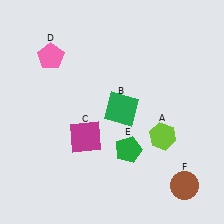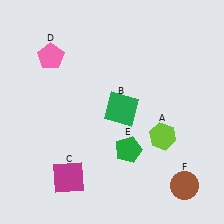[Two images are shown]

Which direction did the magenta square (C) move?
The magenta square (C) moved down.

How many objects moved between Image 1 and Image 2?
1 object moved between the two images.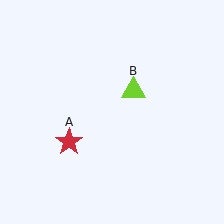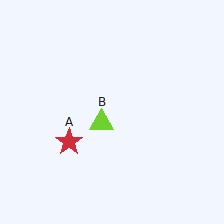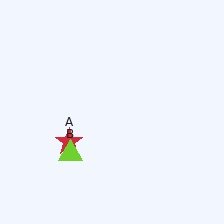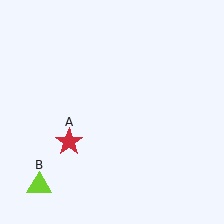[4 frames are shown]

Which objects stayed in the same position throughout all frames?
Red star (object A) remained stationary.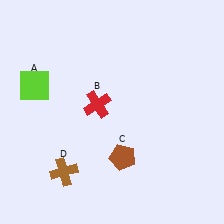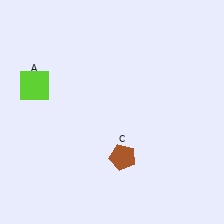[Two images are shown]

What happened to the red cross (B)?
The red cross (B) was removed in Image 2. It was in the top-left area of Image 1.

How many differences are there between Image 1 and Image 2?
There are 2 differences between the two images.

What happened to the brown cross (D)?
The brown cross (D) was removed in Image 2. It was in the bottom-left area of Image 1.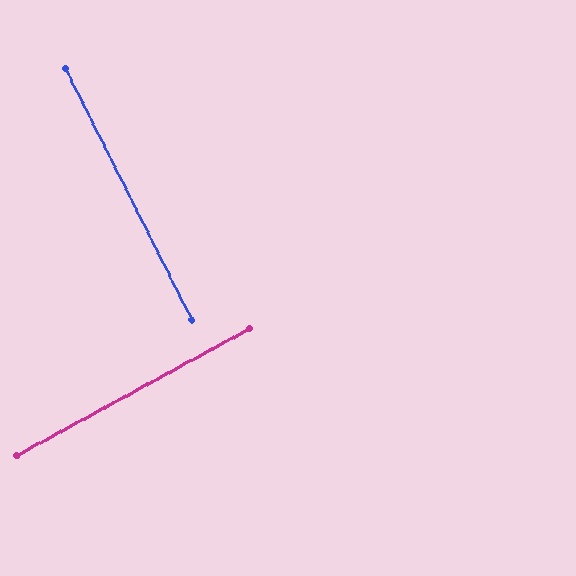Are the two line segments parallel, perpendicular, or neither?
Perpendicular — they meet at approximately 88°.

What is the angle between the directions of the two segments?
Approximately 88 degrees.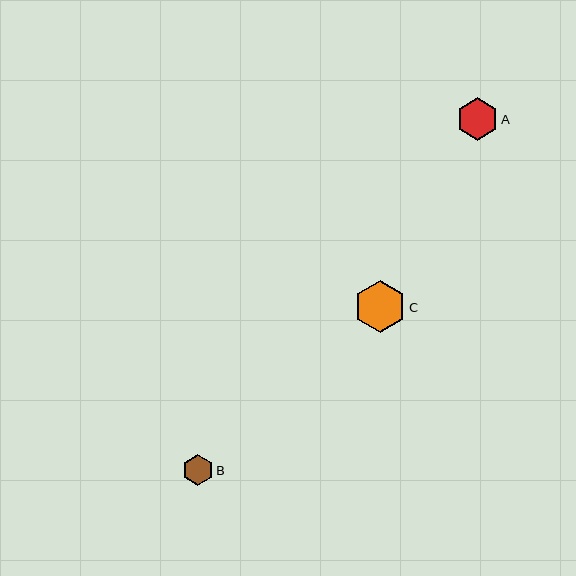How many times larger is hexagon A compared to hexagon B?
Hexagon A is approximately 1.4 times the size of hexagon B.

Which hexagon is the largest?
Hexagon C is the largest with a size of approximately 52 pixels.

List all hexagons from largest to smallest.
From largest to smallest: C, A, B.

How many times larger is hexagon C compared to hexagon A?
Hexagon C is approximately 1.2 times the size of hexagon A.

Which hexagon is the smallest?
Hexagon B is the smallest with a size of approximately 31 pixels.